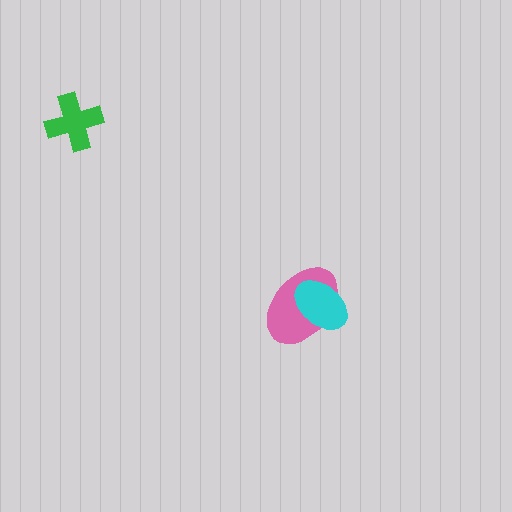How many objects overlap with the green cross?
0 objects overlap with the green cross.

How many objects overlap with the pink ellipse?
1 object overlaps with the pink ellipse.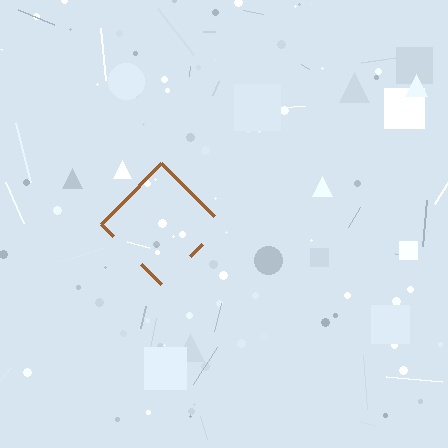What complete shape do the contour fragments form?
The contour fragments form a diamond.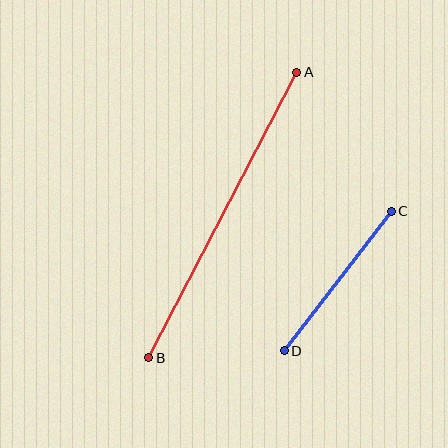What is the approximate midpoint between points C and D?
The midpoint is at approximately (338, 281) pixels.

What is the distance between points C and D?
The distance is approximately 175 pixels.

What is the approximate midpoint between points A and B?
The midpoint is at approximately (223, 215) pixels.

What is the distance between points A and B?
The distance is approximately 321 pixels.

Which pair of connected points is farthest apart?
Points A and B are farthest apart.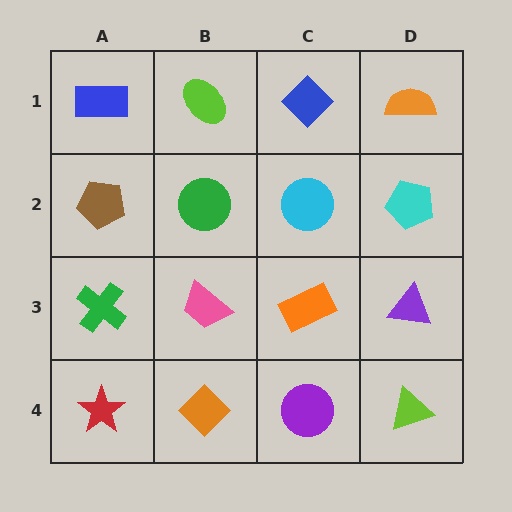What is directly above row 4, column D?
A purple triangle.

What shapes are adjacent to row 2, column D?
An orange semicircle (row 1, column D), a purple triangle (row 3, column D), a cyan circle (row 2, column C).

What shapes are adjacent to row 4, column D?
A purple triangle (row 3, column D), a purple circle (row 4, column C).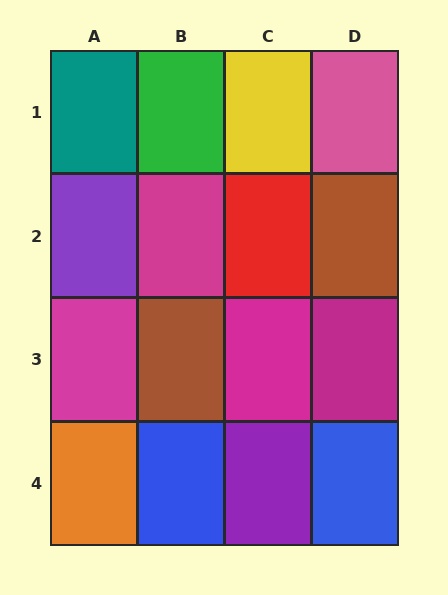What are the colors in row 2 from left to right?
Purple, magenta, red, brown.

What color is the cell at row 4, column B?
Blue.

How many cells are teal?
1 cell is teal.